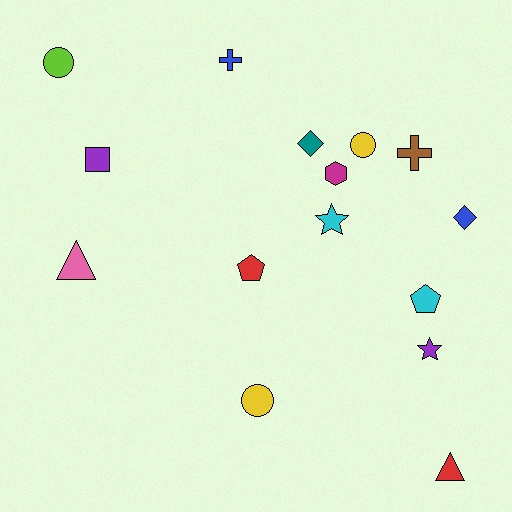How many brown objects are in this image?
There is 1 brown object.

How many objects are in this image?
There are 15 objects.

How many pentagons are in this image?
There are 2 pentagons.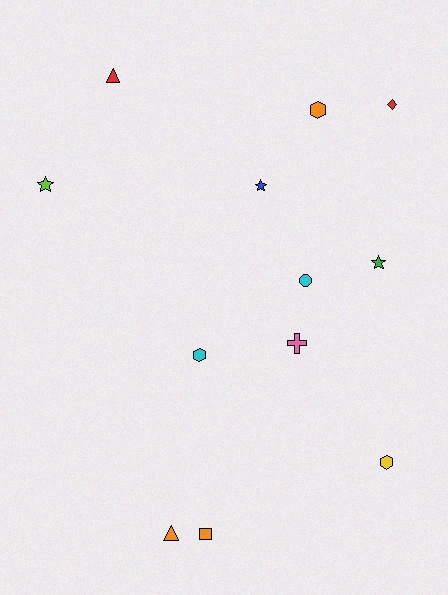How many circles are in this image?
There is 1 circle.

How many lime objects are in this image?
There is 1 lime object.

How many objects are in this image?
There are 12 objects.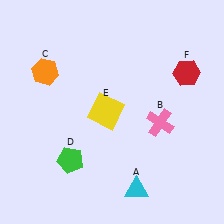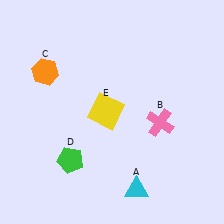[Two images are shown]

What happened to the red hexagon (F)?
The red hexagon (F) was removed in Image 2. It was in the top-right area of Image 1.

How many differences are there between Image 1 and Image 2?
There is 1 difference between the two images.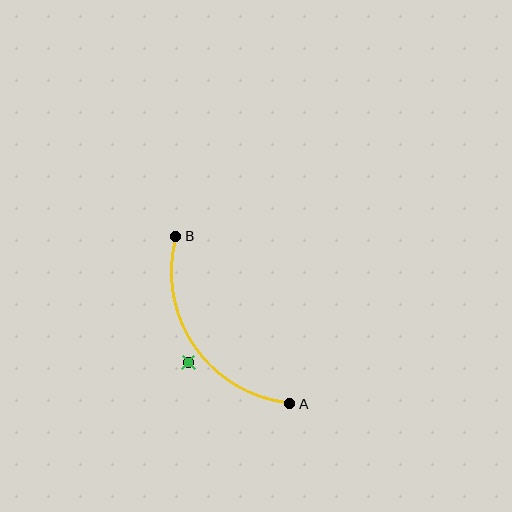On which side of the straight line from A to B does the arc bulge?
The arc bulges below and to the left of the straight line connecting A and B.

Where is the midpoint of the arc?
The arc midpoint is the point on the curve farthest from the straight line joining A and B. It sits below and to the left of that line.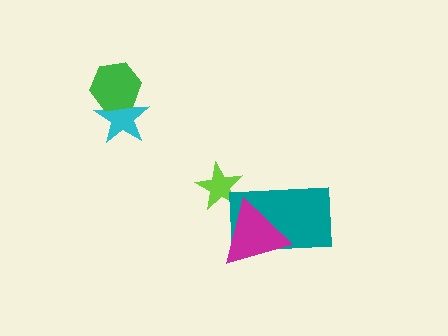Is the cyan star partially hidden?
Yes, it is partially covered by another shape.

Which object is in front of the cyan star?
The green hexagon is in front of the cyan star.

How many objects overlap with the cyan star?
1 object overlaps with the cyan star.